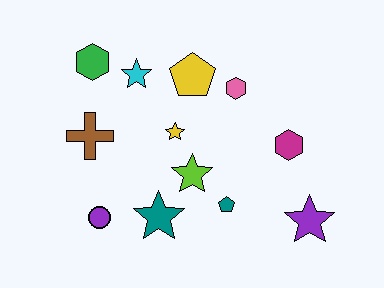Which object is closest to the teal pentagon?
The lime star is closest to the teal pentagon.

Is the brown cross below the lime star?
No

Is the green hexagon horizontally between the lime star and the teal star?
No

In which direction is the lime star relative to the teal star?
The lime star is above the teal star.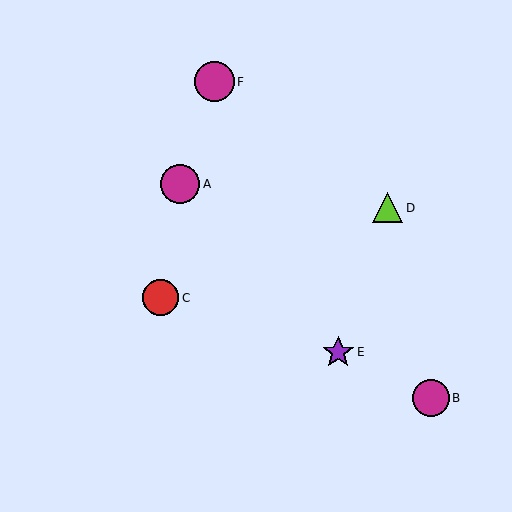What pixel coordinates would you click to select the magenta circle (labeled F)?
Click at (214, 82) to select the magenta circle F.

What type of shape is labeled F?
Shape F is a magenta circle.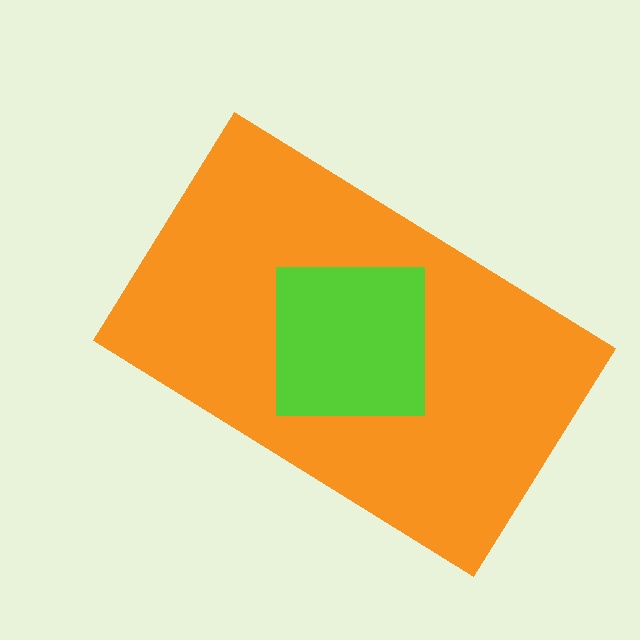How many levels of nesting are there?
2.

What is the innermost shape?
The lime square.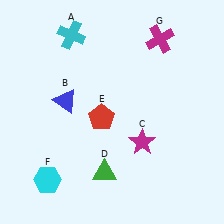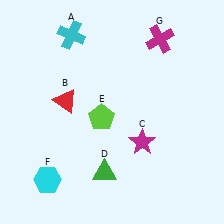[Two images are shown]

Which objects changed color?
B changed from blue to red. E changed from red to lime.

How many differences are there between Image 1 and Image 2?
There are 2 differences between the two images.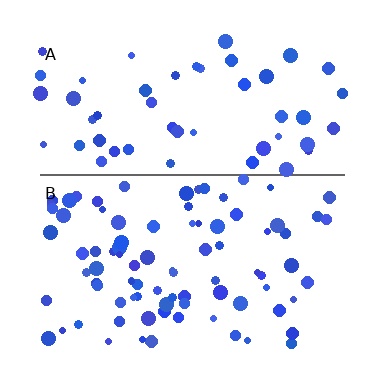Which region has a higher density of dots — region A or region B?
B (the bottom).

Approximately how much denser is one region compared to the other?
Approximately 1.6× — region B over region A.